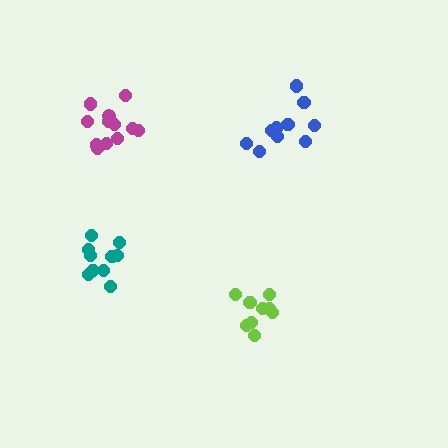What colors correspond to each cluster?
The clusters are colored: lime, blue, teal, magenta.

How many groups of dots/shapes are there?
There are 4 groups.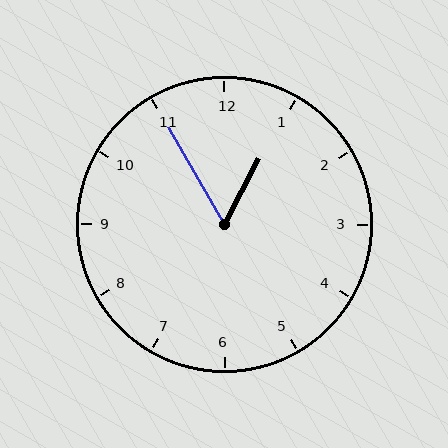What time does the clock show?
12:55.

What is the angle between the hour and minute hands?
Approximately 58 degrees.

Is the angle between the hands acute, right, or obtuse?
It is acute.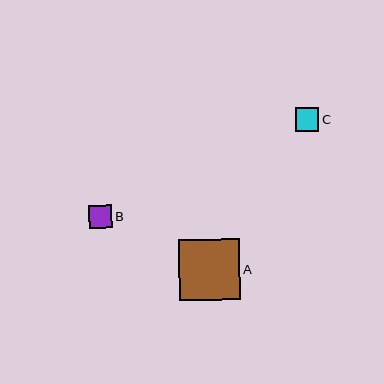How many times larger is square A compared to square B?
Square A is approximately 2.7 times the size of square B.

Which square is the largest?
Square A is the largest with a size of approximately 61 pixels.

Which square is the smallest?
Square B is the smallest with a size of approximately 23 pixels.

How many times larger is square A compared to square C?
Square A is approximately 2.6 times the size of square C.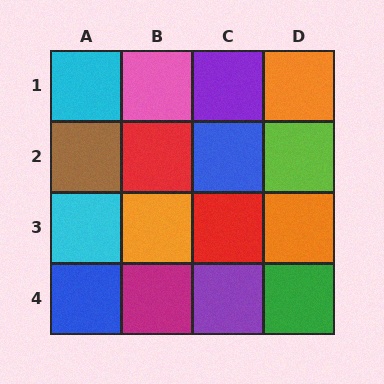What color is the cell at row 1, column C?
Purple.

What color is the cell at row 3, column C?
Red.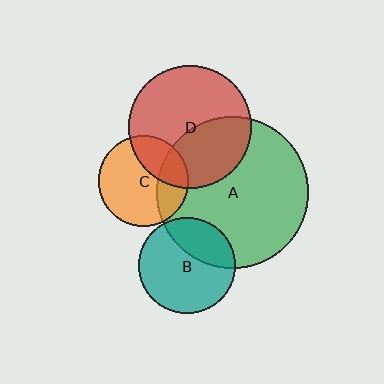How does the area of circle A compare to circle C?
Approximately 2.8 times.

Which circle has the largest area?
Circle A (green).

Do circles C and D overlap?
Yes.